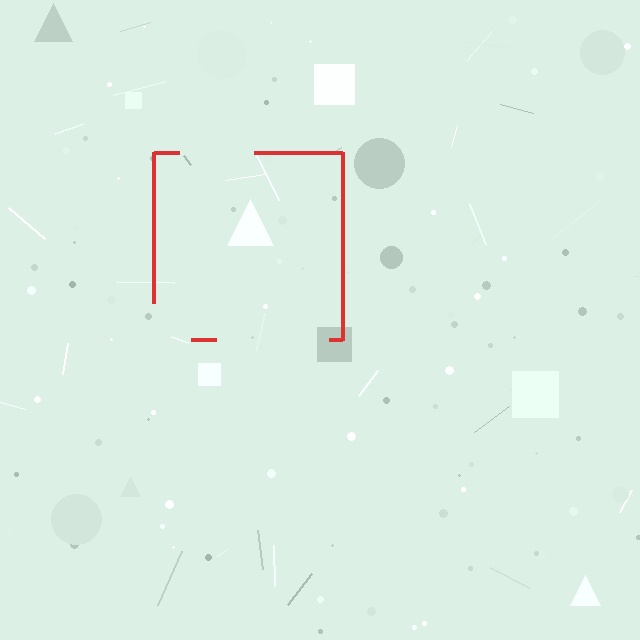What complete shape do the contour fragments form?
The contour fragments form a square.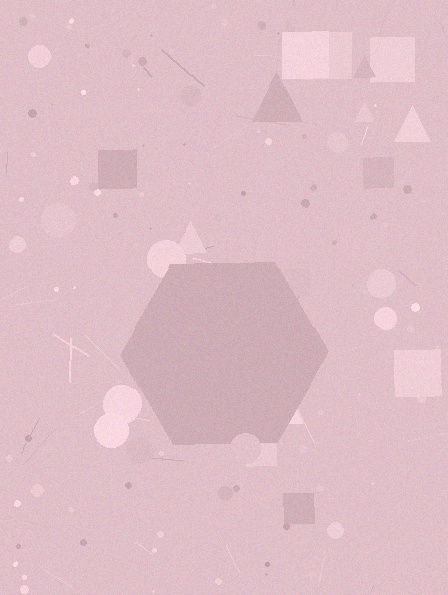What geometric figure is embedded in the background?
A hexagon is embedded in the background.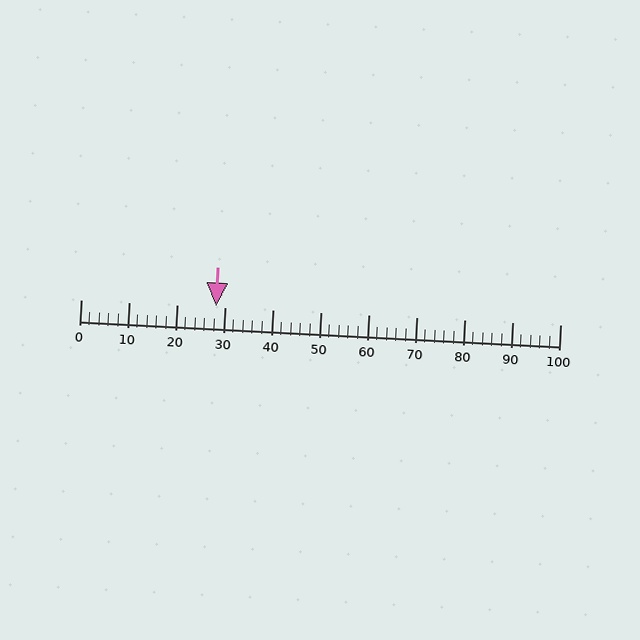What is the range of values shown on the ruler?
The ruler shows values from 0 to 100.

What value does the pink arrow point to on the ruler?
The pink arrow points to approximately 28.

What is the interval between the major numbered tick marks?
The major tick marks are spaced 10 units apart.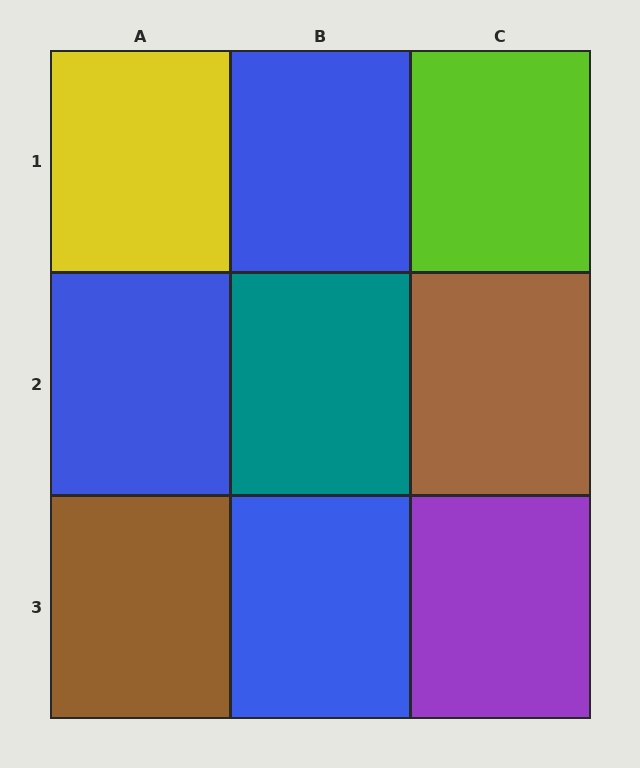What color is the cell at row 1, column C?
Lime.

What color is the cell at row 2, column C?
Brown.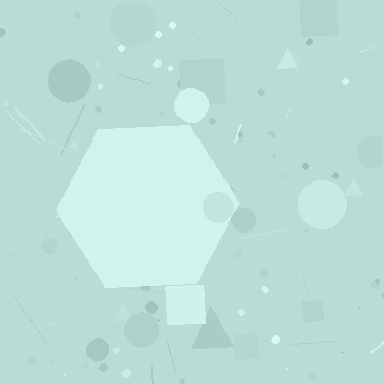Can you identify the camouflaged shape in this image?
The camouflaged shape is a hexagon.